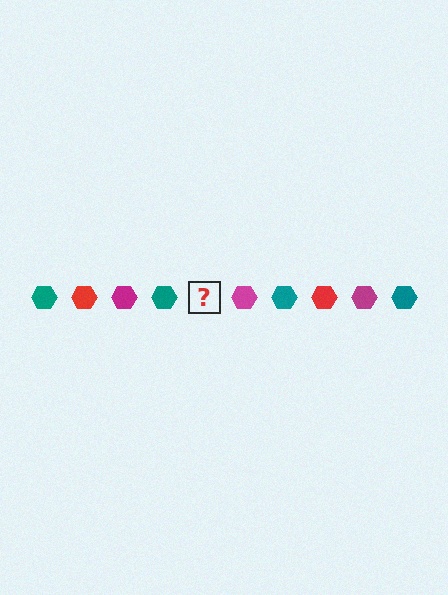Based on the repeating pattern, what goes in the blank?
The blank should be a red hexagon.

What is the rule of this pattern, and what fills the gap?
The rule is that the pattern cycles through teal, red, magenta hexagons. The gap should be filled with a red hexagon.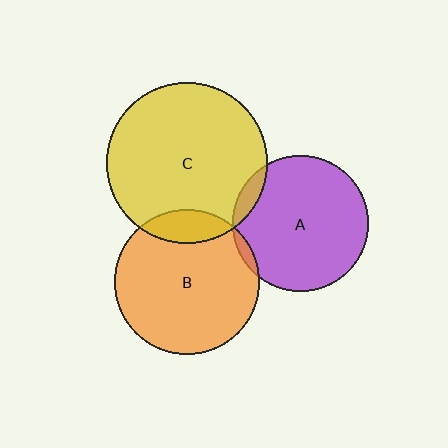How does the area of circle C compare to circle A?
Approximately 1.4 times.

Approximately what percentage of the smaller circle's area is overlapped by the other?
Approximately 5%.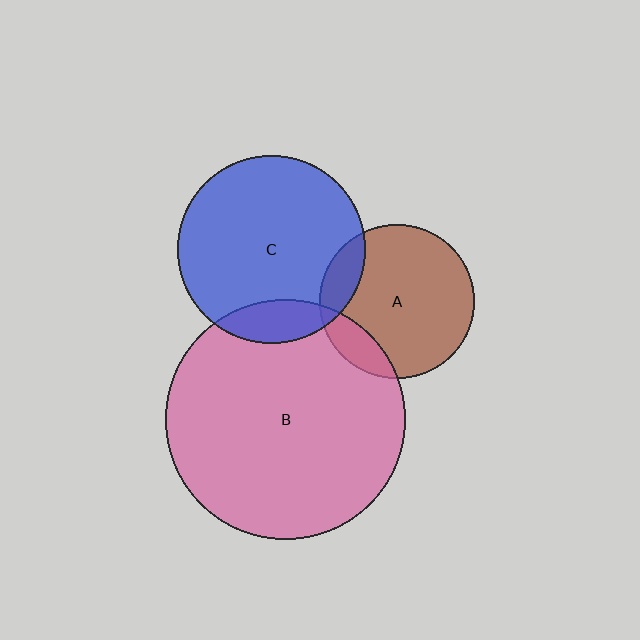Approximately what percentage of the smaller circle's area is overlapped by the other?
Approximately 15%.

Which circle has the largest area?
Circle B (pink).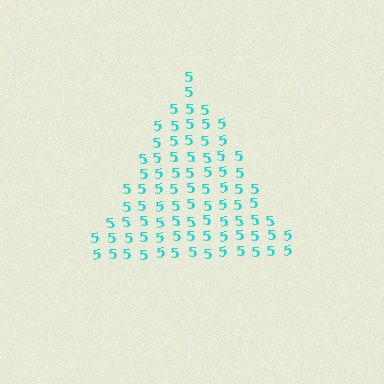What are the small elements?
The small elements are digit 5's.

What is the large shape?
The large shape is a triangle.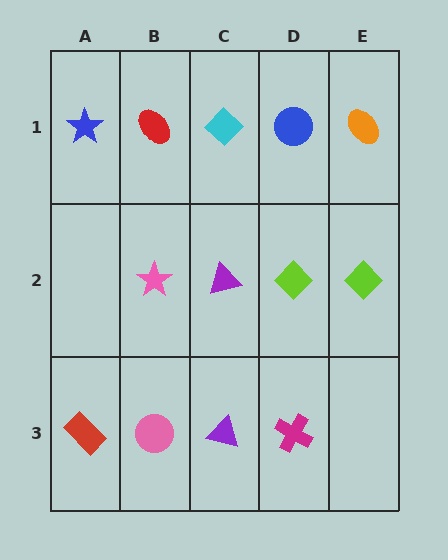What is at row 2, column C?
A purple triangle.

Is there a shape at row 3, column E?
No, that cell is empty.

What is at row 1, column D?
A blue circle.